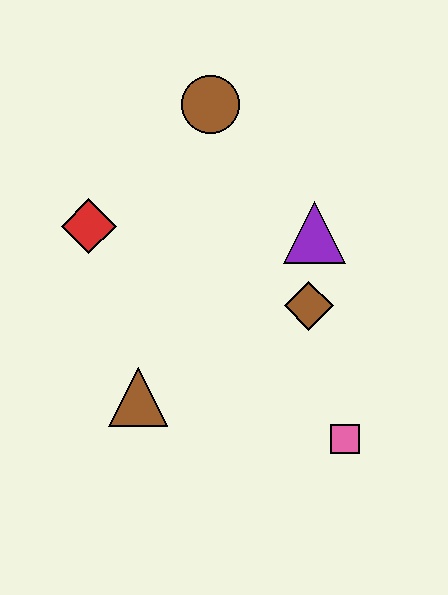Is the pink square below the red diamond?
Yes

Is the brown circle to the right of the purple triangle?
No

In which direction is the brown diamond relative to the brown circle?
The brown diamond is below the brown circle.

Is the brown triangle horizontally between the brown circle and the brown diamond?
No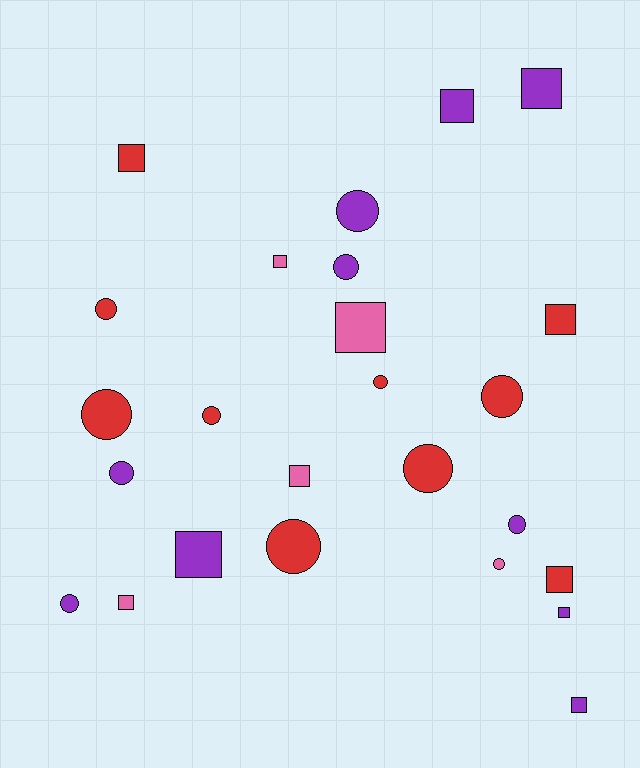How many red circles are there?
There are 7 red circles.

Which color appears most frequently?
Red, with 10 objects.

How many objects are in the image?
There are 25 objects.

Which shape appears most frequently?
Circle, with 13 objects.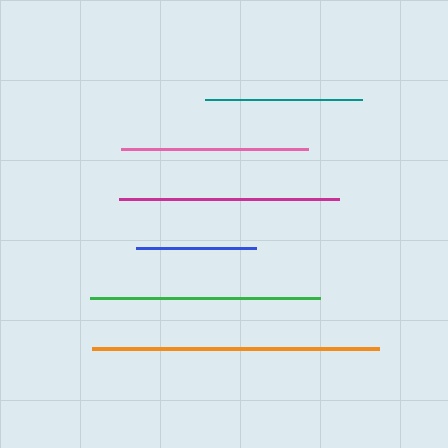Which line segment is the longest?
The orange line is the longest at approximately 287 pixels.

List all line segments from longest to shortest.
From longest to shortest: orange, green, magenta, pink, teal, blue.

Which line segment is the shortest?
The blue line is the shortest at approximately 120 pixels.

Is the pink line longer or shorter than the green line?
The green line is longer than the pink line.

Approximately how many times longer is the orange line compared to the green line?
The orange line is approximately 1.2 times the length of the green line.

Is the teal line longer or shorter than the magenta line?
The magenta line is longer than the teal line.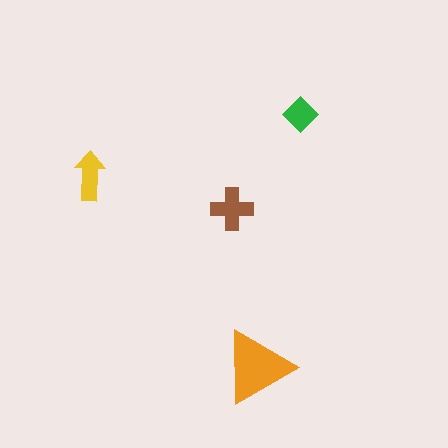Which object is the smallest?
The green diamond.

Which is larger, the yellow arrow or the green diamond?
The yellow arrow.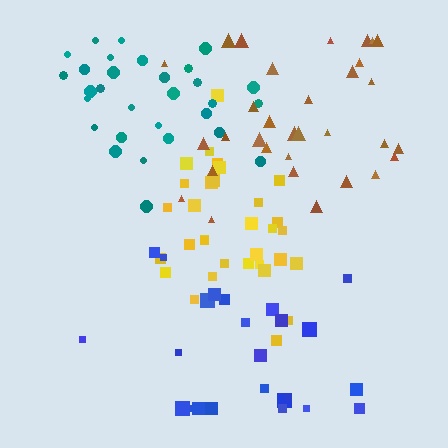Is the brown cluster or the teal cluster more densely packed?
Brown.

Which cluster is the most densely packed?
Yellow.